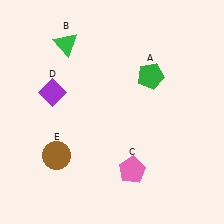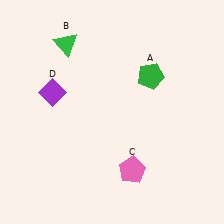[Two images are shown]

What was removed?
The brown circle (E) was removed in Image 2.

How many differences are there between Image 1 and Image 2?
There is 1 difference between the two images.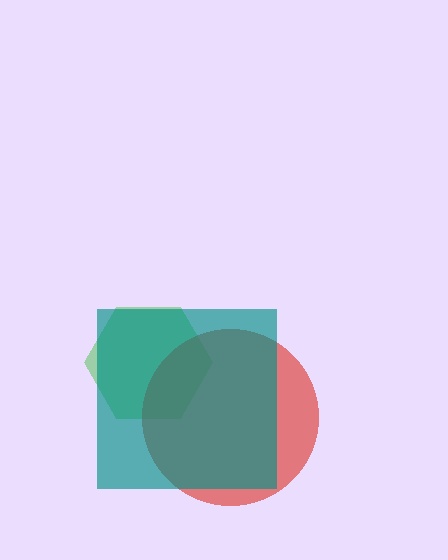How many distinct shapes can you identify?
There are 3 distinct shapes: a green hexagon, a red circle, a teal square.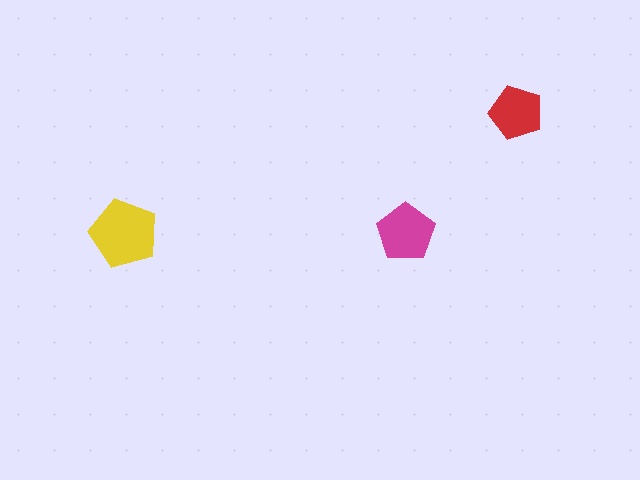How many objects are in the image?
There are 3 objects in the image.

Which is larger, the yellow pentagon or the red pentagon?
The yellow one.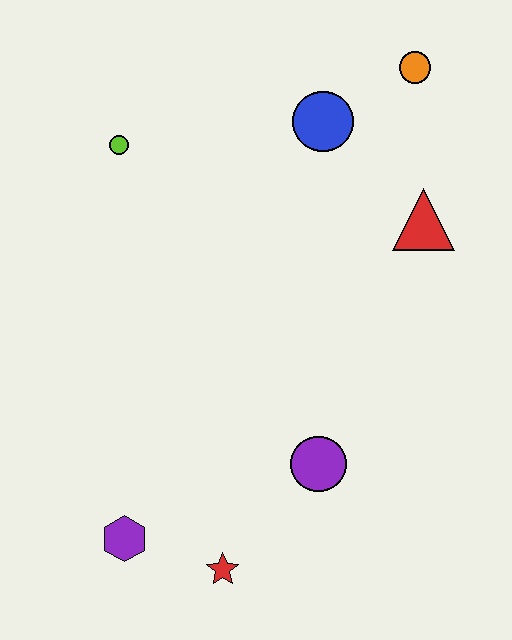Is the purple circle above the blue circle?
No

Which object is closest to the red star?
The purple hexagon is closest to the red star.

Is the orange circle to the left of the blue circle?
No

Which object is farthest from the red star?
The orange circle is farthest from the red star.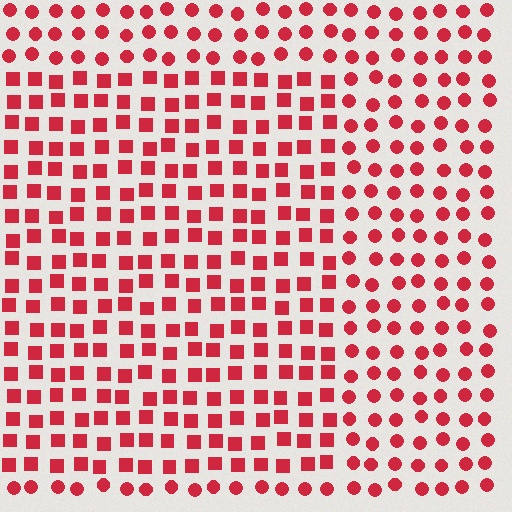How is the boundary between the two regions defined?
The boundary is defined by a change in element shape: squares inside vs. circles outside. All elements share the same color and spacing.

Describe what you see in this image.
The image is filled with small red elements arranged in a uniform grid. A rectangle-shaped region contains squares, while the surrounding area contains circles. The boundary is defined purely by the change in element shape.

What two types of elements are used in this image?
The image uses squares inside the rectangle region and circles outside it.